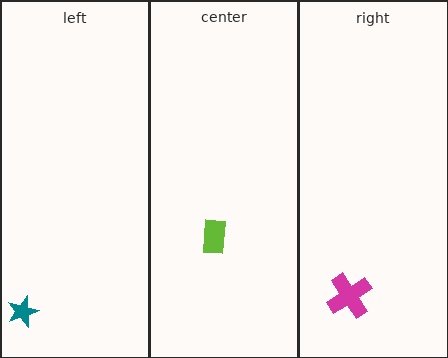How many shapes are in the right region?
1.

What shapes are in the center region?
The lime rectangle.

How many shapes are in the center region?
1.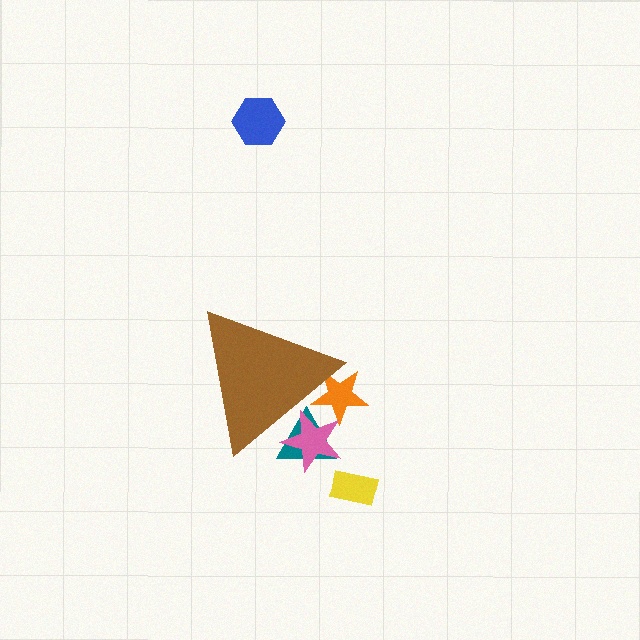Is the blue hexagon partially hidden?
No, the blue hexagon is fully visible.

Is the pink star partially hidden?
Yes, the pink star is partially hidden behind the brown triangle.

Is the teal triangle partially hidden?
Yes, the teal triangle is partially hidden behind the brown triangle.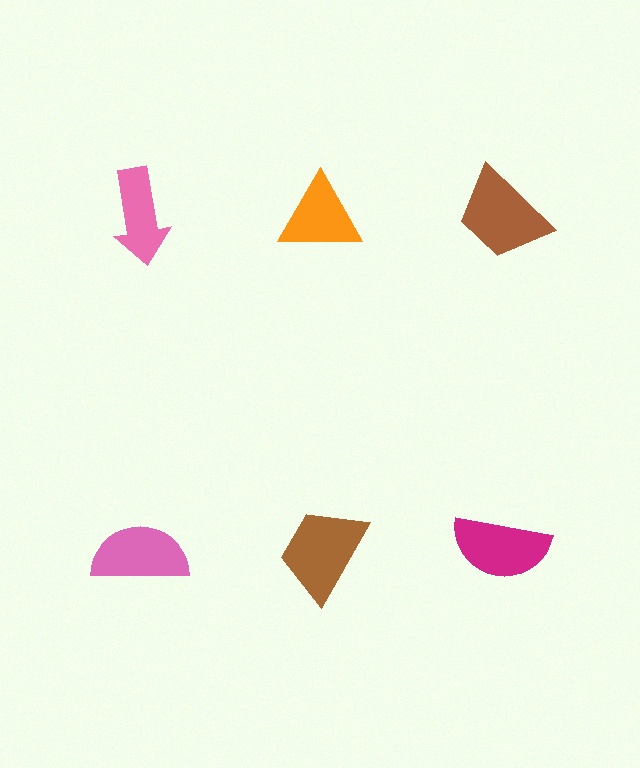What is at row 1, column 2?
An orange triangle.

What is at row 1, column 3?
A brown trapezoid.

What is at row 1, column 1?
A pink arrow.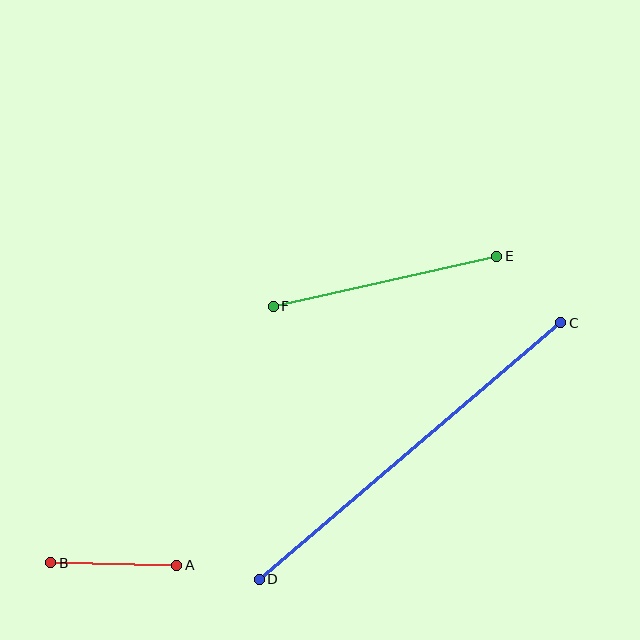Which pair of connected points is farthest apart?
Points C and D are farthest apart.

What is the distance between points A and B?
The distance is approximately 126 pixels.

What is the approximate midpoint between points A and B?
The midpoint is at approximately (114, 564) pixels.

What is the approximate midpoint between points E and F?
The midpoint is at approximately (385, 281) pixels.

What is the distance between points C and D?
The distance is approximately 396 pixels.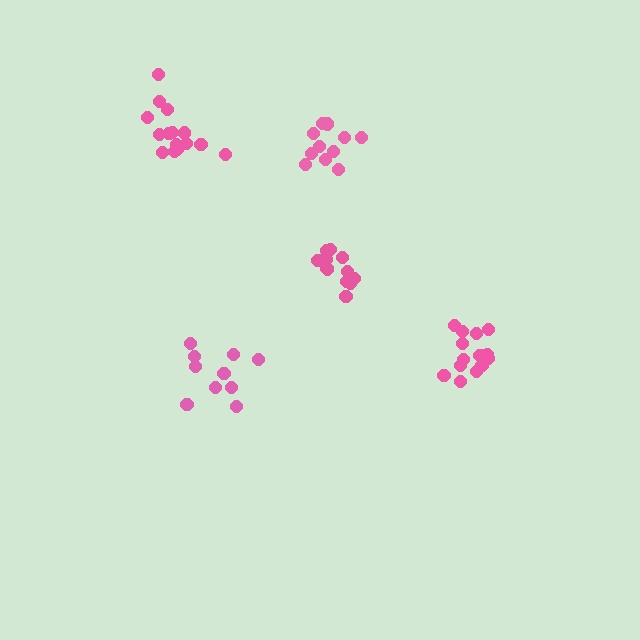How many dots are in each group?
Group 1: 10 dots, Group 2: 15 dots, Group 3: 13 dots, Group 4: 11 dots, Group 5: 15 dots (64 total).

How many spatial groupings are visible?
There are 5 spatial groupings.